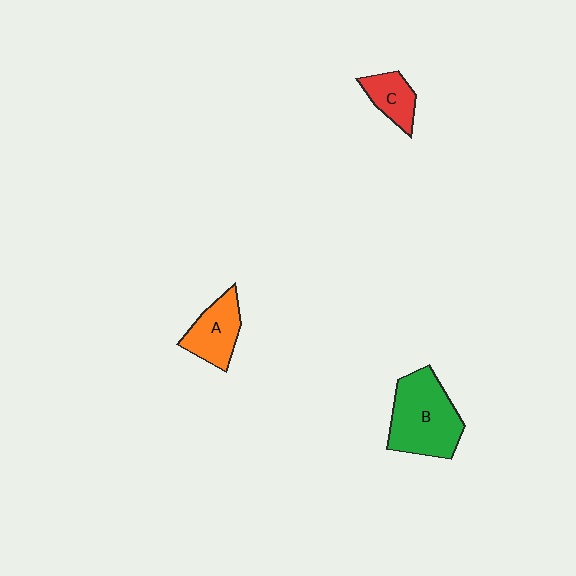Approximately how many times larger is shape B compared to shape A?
Approximately 1.7 times.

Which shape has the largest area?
Shape B (green).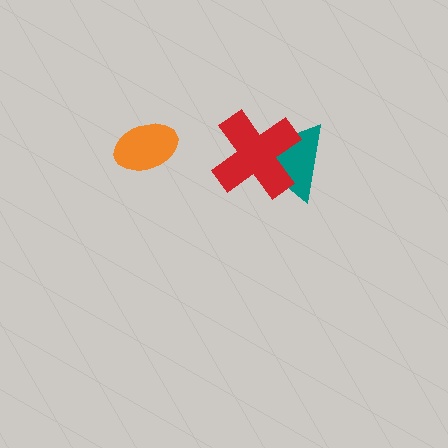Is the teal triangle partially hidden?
Yes, it is partially covered by another shape.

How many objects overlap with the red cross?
1 object overlaps with the red cross.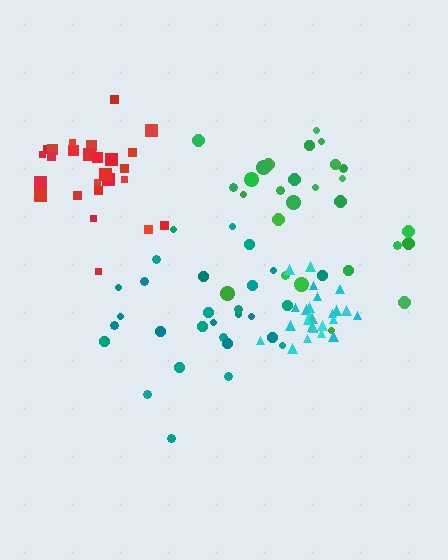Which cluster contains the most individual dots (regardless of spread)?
Teal (29).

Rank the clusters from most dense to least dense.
cyan, red, teal, green.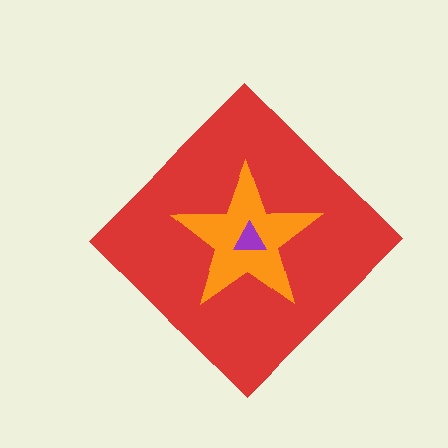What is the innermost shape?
The purple triangle.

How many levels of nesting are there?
3.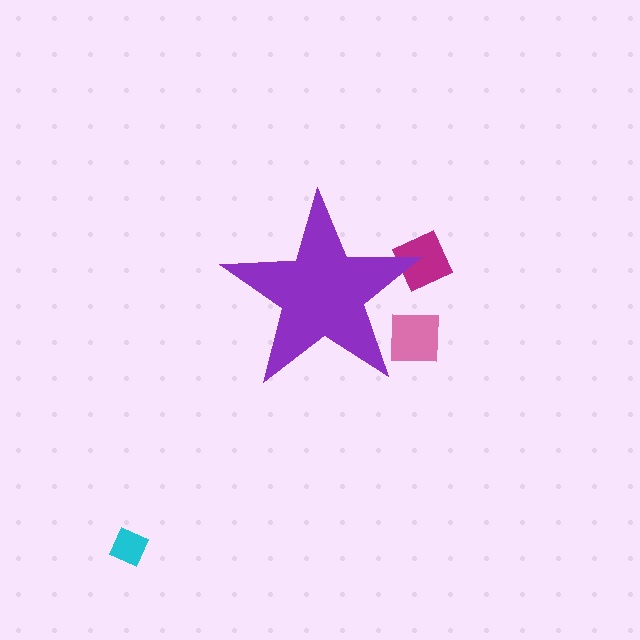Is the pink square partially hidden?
Yes, the pink square is partially hidden behind the purple star.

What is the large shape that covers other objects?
A purple star.